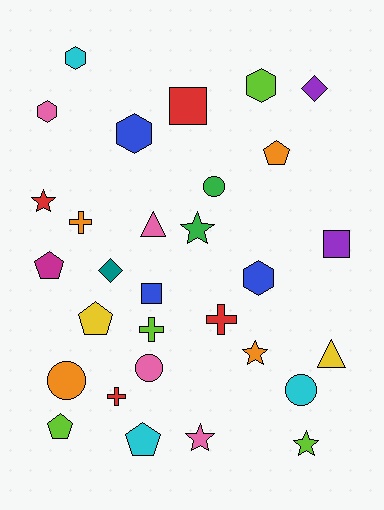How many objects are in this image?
There are 30 objects.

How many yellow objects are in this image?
There are 2 yellow objects.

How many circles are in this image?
There are 4 circles.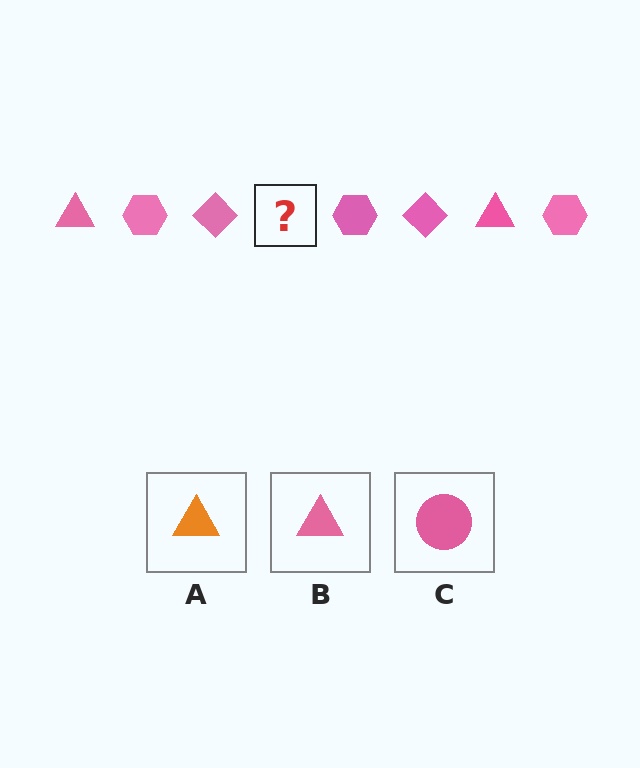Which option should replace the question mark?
Option B.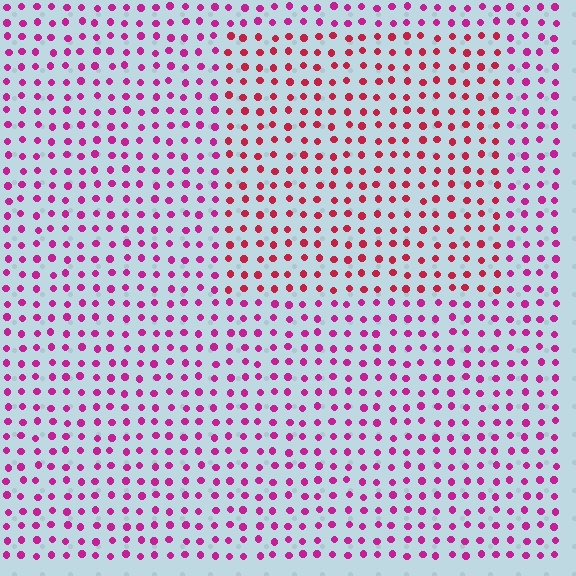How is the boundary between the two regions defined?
The boundary is defined purely by a slight shift in hue (about 30 degrees). Spacing, size, and orientation are identical on both sides.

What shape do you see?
I see a rectangle.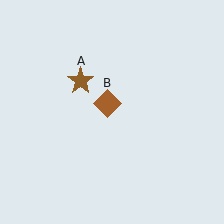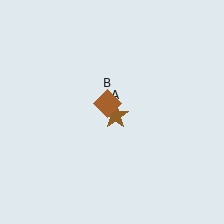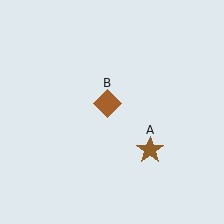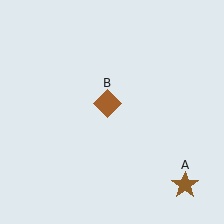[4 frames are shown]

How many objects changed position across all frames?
1 object changed position: brown star (object A).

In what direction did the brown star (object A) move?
The brown star (object A) moved down and to the right.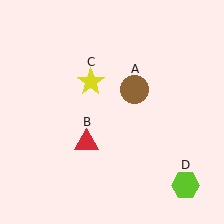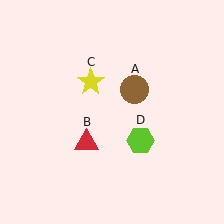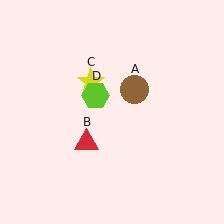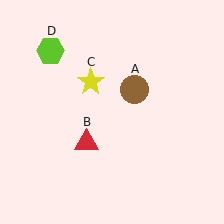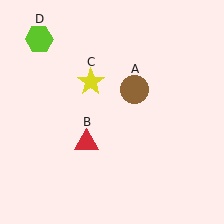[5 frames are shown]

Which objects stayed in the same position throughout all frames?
Brown circle (object A) and red triangle (object B) and yellow star (object C) remained stationary.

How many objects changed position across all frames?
1 object changed position: lime hexagon (object D).